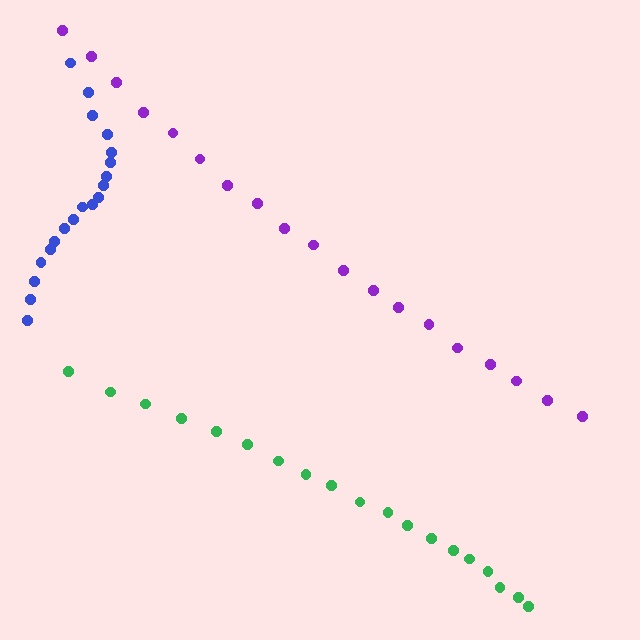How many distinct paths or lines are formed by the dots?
There are 3 distinct paths.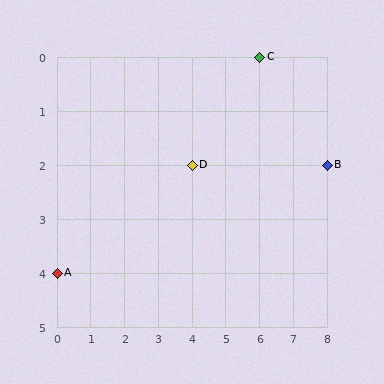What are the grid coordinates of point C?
Point C is at grid coordinates (6, 0).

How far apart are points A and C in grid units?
Points A and C are 6 columns and 4 rows apart (about 7.2 grid units diagonally).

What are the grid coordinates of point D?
Point D is at grid coordinates (4, 2).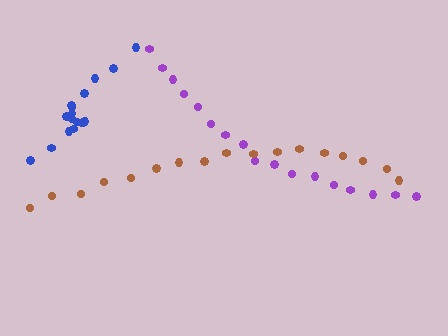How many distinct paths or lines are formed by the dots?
There are 3 distinct paths.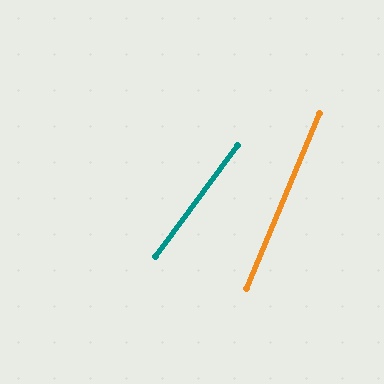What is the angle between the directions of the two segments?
Approximately 14 degrees.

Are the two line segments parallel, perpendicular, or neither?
Neither parallel nor perpendicular — they differ by about 14°.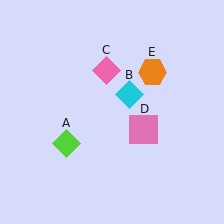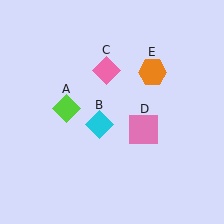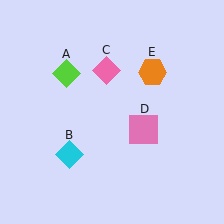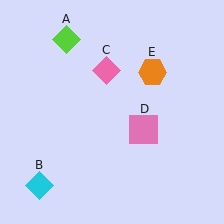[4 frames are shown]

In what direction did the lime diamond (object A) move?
The lime diamond (object A) moved up.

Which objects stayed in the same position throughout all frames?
Pink diamond (object C) and pink square (object D) and orange hexagon (object E) remained stationary.